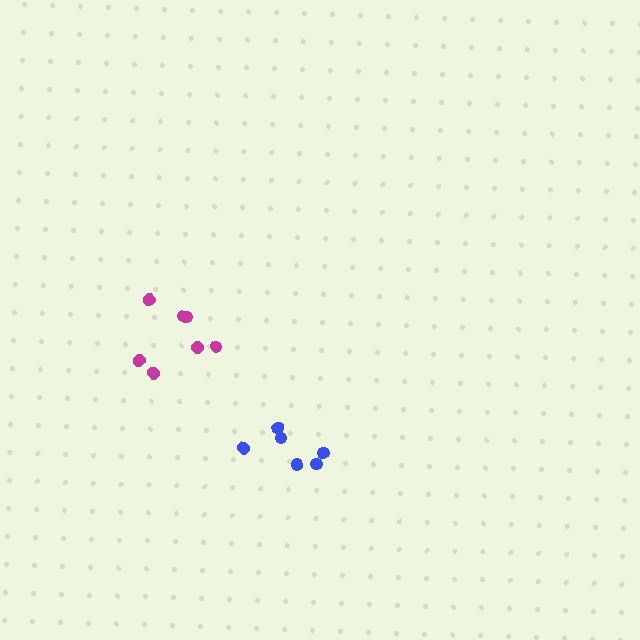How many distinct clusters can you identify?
There are 2 distinct clusters.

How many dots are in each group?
Group 1: 7 dots, Group 2: 6 dots (13 total).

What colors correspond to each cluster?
The clusters are colored: magenta, blue.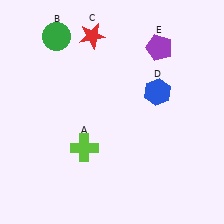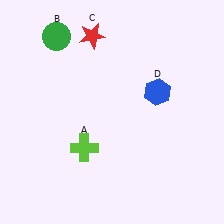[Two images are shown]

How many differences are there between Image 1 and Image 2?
There is 1 difference between the two images.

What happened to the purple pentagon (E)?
The purple pentagon (E) was removed in Image 2. It was in the top-right area of Image 1.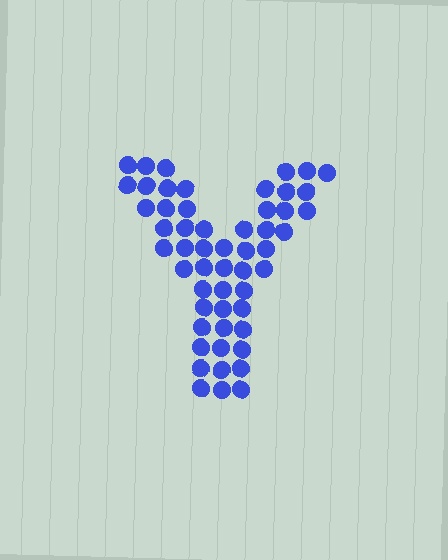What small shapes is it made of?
It is made of small circles.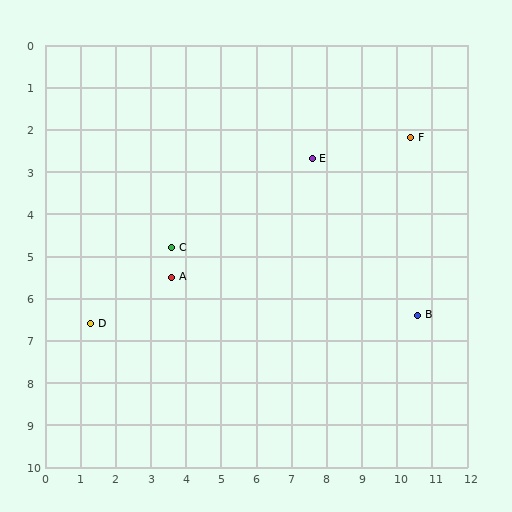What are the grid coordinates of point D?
Point D is at approximately (1.3, 6.6).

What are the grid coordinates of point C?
Point C is at approximately (3.6, 4.8).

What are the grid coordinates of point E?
Point E is at approximately (7.6, 2.7).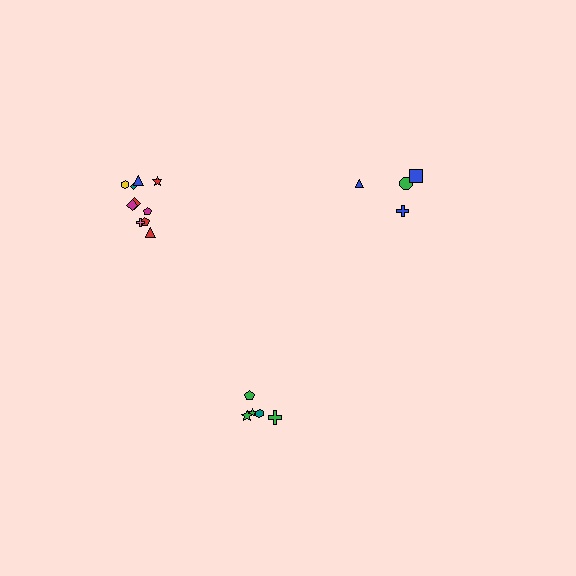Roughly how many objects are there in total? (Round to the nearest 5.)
Roughly 20 objects in total.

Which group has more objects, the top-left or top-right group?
The top-left group.